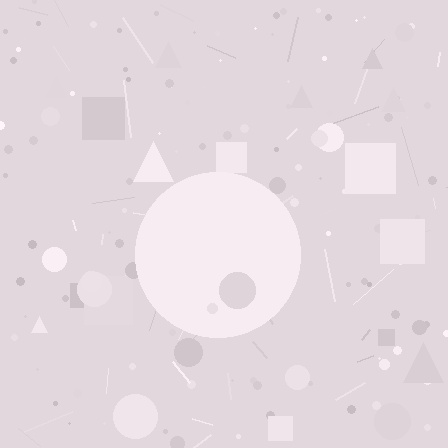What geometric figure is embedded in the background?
A circle is embedded in the background.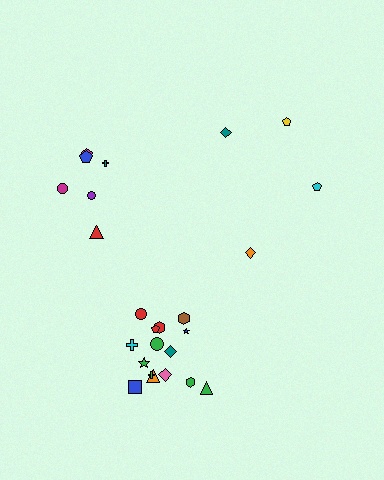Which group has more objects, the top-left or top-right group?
The top-left group.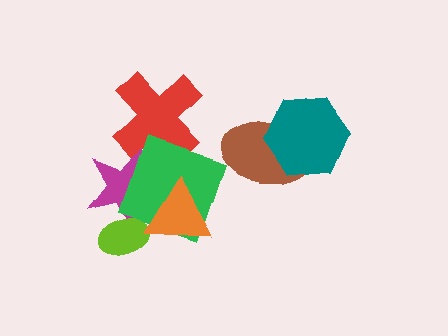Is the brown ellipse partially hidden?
Yes, it is partially covered by another shape.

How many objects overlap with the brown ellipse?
1 object overlaps with the brown ellipse.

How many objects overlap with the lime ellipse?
2 objects overlap with the lime ellipse.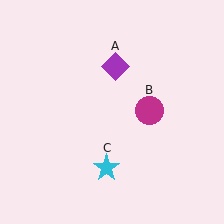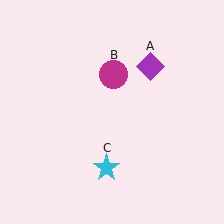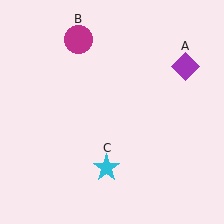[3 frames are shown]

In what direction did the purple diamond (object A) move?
The purple diamond (object A) moved right.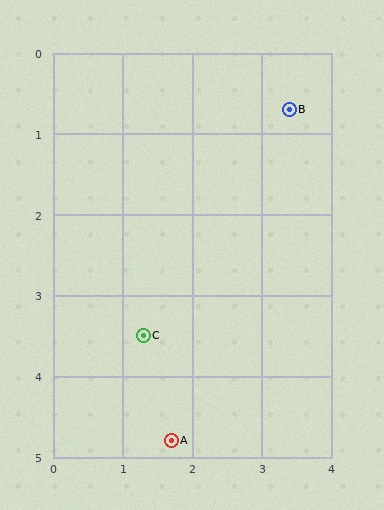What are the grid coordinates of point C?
Point C is at approximately (1.3, 3.5).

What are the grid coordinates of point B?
Point B is at approximately (3.4, 0.7).